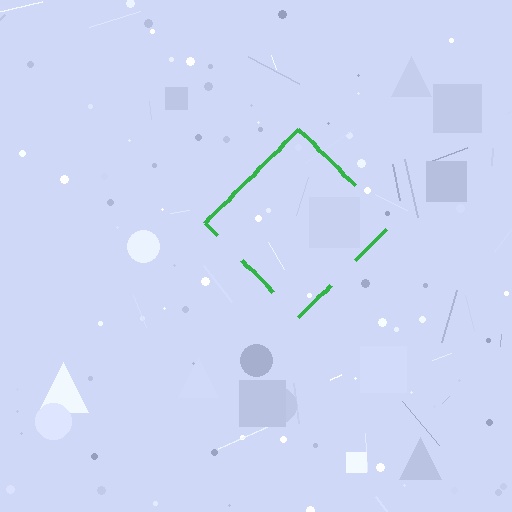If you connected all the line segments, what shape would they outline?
They would outline a diamond.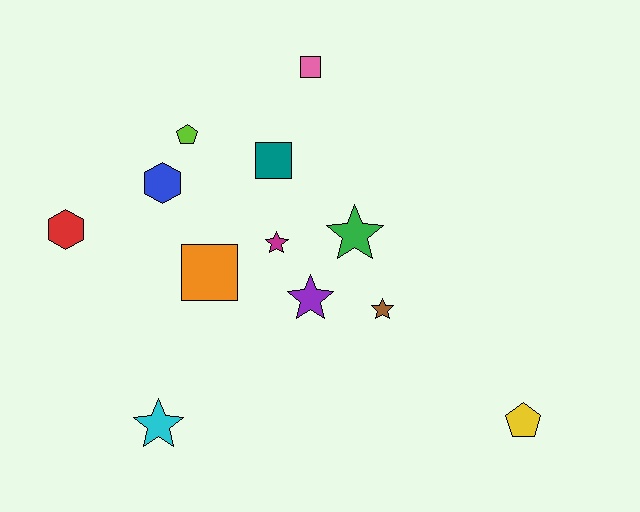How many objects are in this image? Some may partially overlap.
There are 12 objects.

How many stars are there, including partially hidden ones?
There are 5 stars.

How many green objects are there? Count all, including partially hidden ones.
There is 1 green object.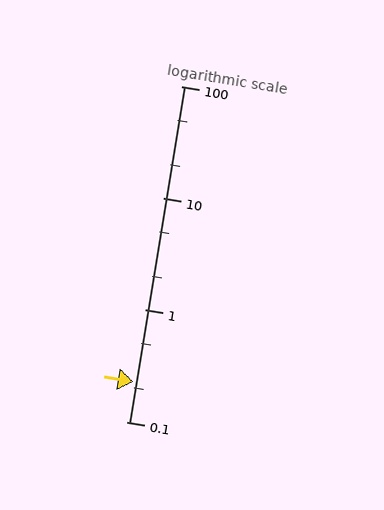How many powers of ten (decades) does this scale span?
The scale spans 3 decades, from 0.1 to 100.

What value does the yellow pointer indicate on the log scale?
The pointer indicates approximately 0.23.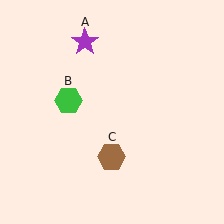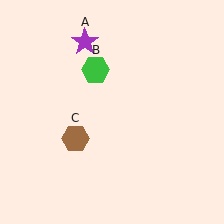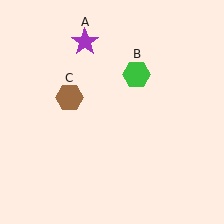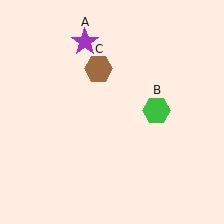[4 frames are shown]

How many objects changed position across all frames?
2 objects changed position: green hexagon (object B), brown hexagon (object C).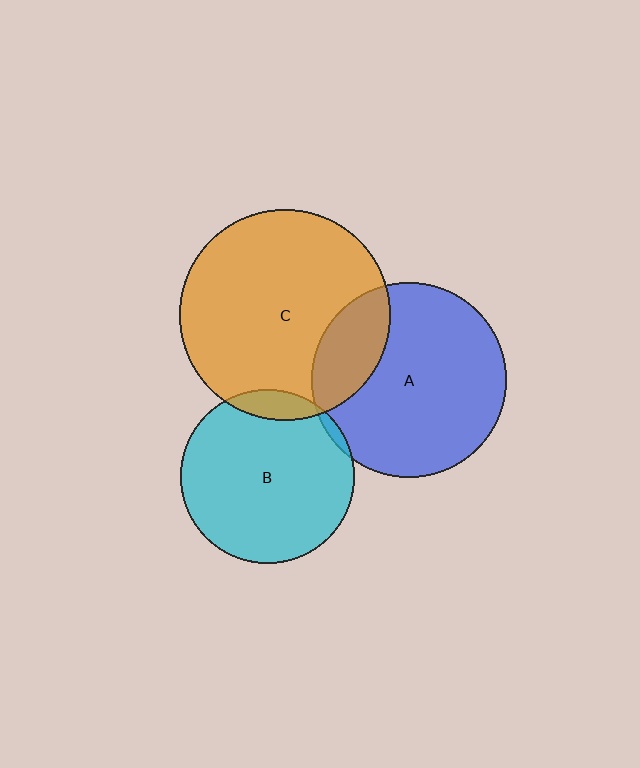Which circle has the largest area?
Circle C (orange).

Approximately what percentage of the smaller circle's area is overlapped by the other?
Approximately 20%.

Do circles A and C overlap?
Yes.